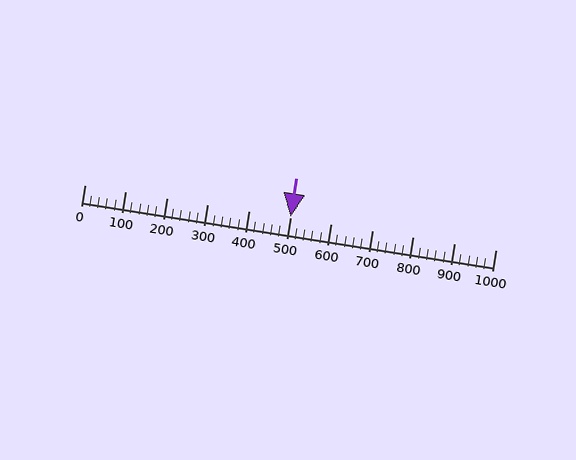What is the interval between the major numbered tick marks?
The major tick marks are spaced 100 units apart.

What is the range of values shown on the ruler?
The ruler shows values from 0 to 1000.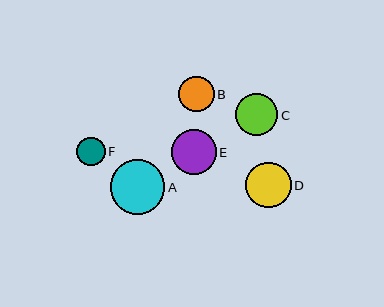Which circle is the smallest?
Circle F is the smallest with a size of approximately 28 pixels.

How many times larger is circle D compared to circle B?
Circle D is approximately 1.3 times the size of circle B.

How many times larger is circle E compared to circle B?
Circle E is approximately 1.3 times the size of circle B.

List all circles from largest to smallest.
From largest to smallest: A, D, E, C, B, F.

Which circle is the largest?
Circle A is the largest with a size of approximately 55 pixels.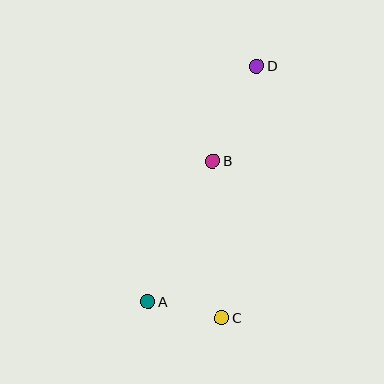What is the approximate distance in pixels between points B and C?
The distance between B and C is approximately 157 pixels.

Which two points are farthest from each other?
Points A and D are farthest from each other.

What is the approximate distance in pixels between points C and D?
The distance between C and D is approximately 254 pixels.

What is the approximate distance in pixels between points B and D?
The distance between B and D is approximately 104 pixels.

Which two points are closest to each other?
Points A and C are closest to each other.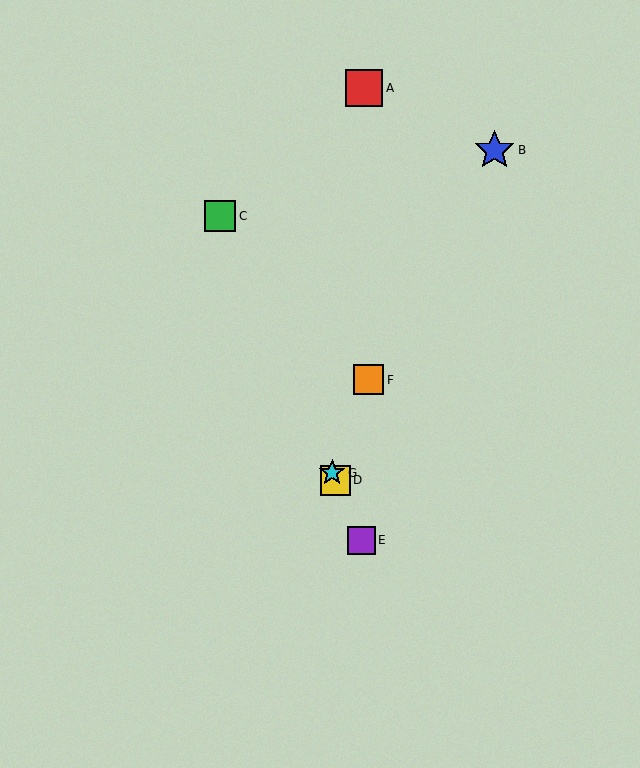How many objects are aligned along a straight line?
4 objects (C, D, E, G) are aligned along a straight line.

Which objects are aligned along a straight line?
Objects C, D, E, G are aligned along a straight line.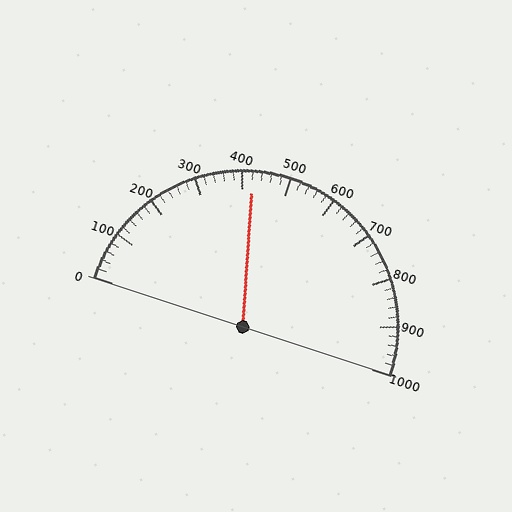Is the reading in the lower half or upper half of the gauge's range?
The reading is in the lower half of the range (0 to 1000).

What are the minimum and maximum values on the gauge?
The gauge ranges from 0 to 1000.